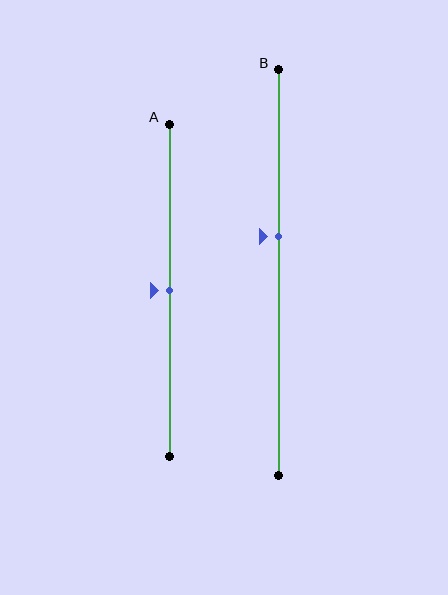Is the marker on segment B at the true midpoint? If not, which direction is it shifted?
No, the marker on segment B is shifted upward by about 9% of the segment length.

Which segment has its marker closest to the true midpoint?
Segment A has its marker closest to the true midpoint.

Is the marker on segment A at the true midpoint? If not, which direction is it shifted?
Yes, the marker on segment A is at the true midpoint.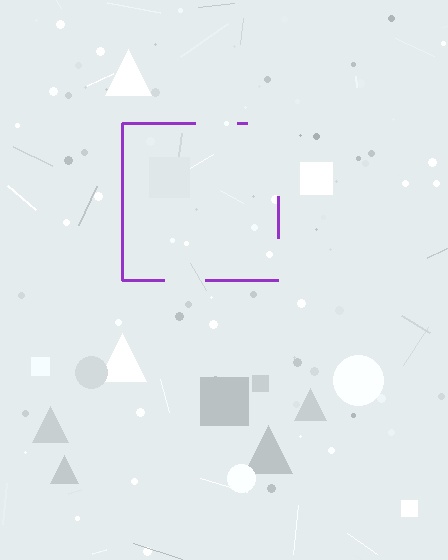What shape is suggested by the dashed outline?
The dashed outline suggests a square.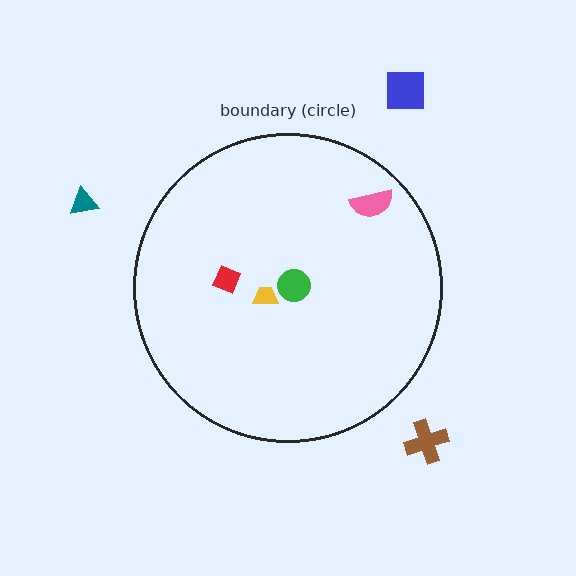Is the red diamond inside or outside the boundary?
Inside.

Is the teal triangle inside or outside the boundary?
Outside.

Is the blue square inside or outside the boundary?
Outside.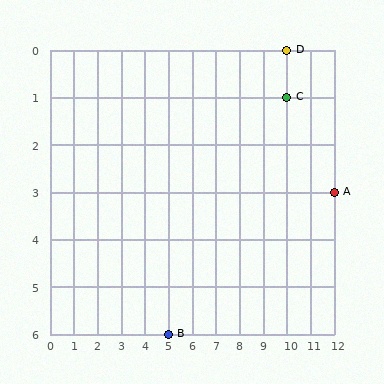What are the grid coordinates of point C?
Point C is at grid coordinates (10, 1).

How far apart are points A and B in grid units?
Points A and B are 7 columns and 3 rows apart (about 7.6 grid units diagonally).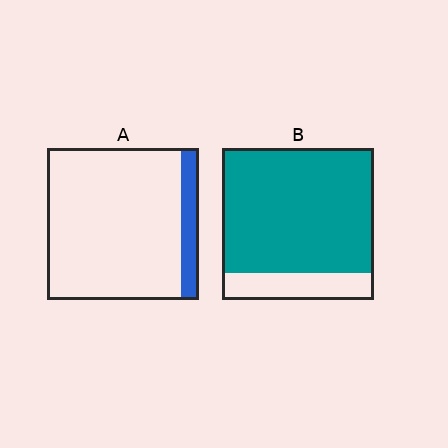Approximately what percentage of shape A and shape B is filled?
A is approximately 10% and B is approximately 80%.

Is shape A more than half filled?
No.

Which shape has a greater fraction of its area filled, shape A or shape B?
Shape B.